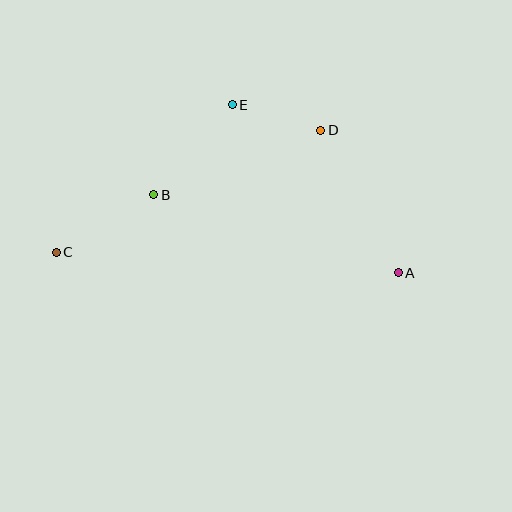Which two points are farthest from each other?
Points A and C are farthest from each other.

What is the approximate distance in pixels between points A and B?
The distance between A and B is approximately 257 pixels.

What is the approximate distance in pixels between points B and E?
The distance between B and E is approximately 119 pixels.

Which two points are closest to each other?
Points D and E are closest to each other.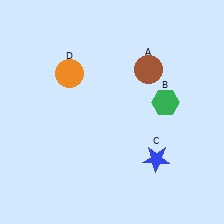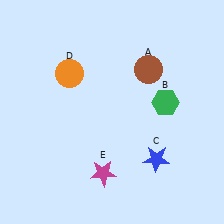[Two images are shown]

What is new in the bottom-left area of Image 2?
A magenta star (E) was added in the bottom-left area of Image 2.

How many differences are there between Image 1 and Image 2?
There is 1 difference between the two images.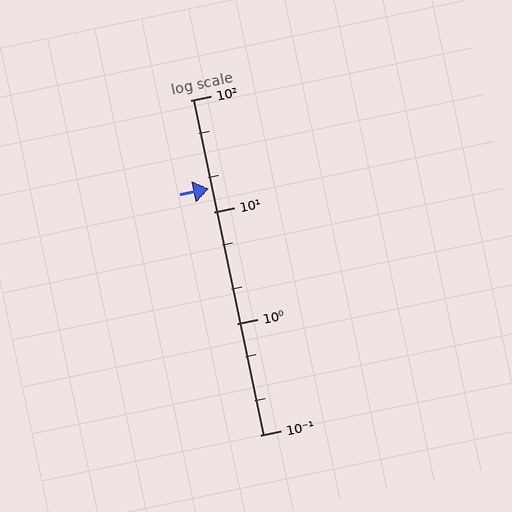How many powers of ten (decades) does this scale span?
The scale spans 3 decades, from 0.1 to 100.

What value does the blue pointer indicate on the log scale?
The pointer indicates approximately 16.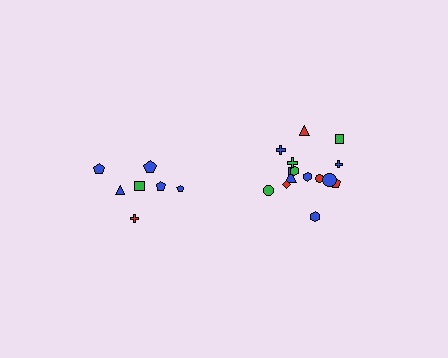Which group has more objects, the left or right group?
The right group.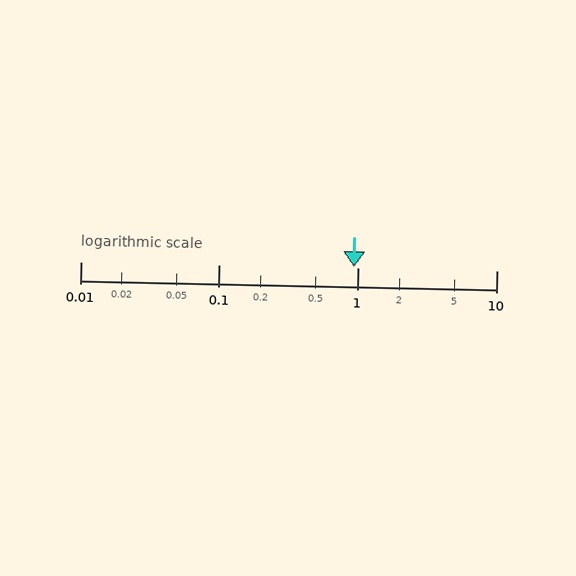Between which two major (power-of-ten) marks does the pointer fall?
The pointer is between 0.1 and 1.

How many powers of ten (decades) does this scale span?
The scale spans 3 decades, from 0.01 to 10.